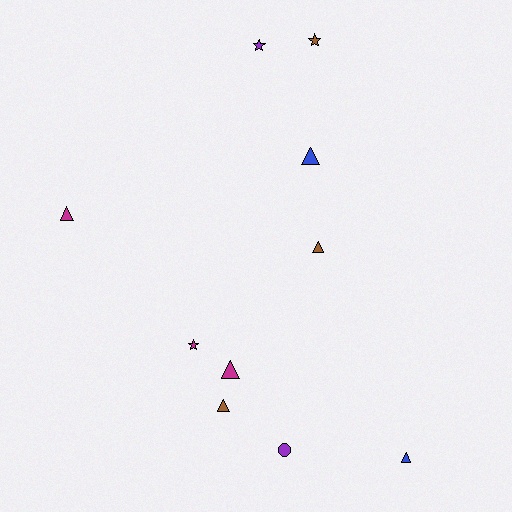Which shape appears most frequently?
Triangle, with 6 objects.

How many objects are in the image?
There are 10 objects.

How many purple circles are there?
There is 1 purple circle.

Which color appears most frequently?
Brown, with 3 objects.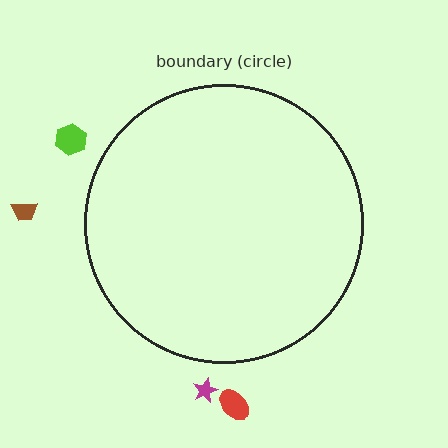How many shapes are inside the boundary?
0 inside, 4 outside.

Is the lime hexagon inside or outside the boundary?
Outside.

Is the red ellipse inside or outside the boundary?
Outside.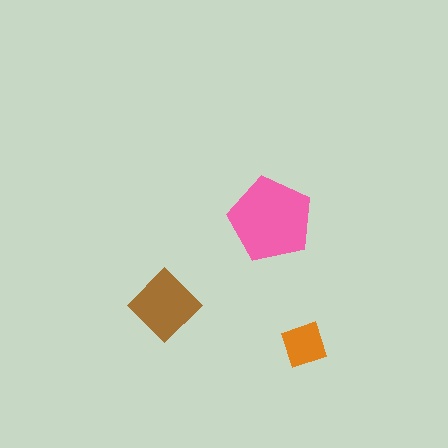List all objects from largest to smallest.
The pink pentagon, the brown diamond, the orange square.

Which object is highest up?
The pink pentagon is topmost.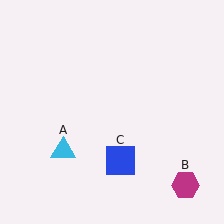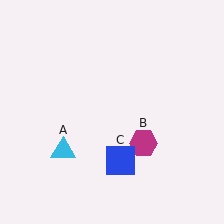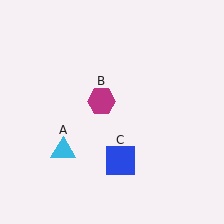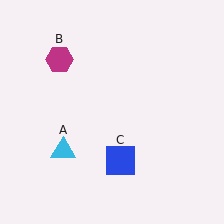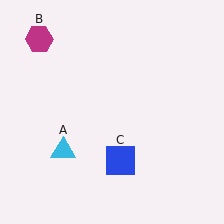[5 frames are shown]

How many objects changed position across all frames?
1 object changed position: magenta hexagon (object B).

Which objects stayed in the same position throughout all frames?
Cyan triangle (object A) and blue square (object C) remained stationary.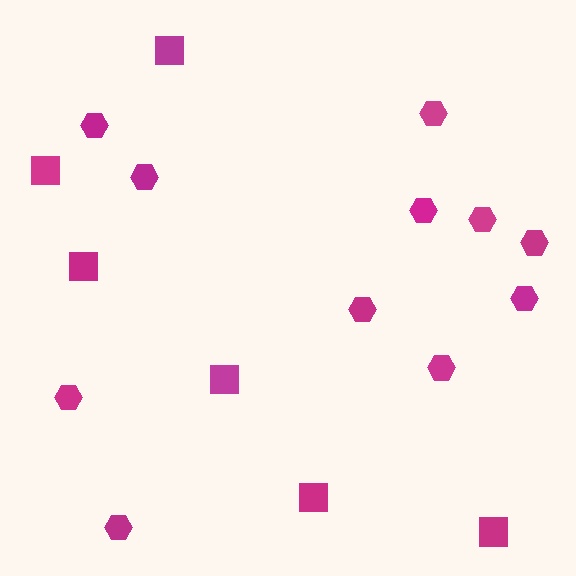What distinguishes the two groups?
There are 2 groups: one group of squares (6) and one group of hexagons (11).